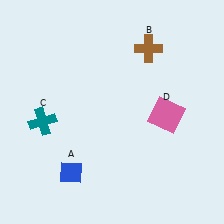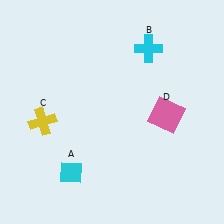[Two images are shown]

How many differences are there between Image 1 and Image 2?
There are 3 differences between the two images.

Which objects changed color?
A changed from blue to cyan. B changed from brown to cyan. C changed from teal to yellow.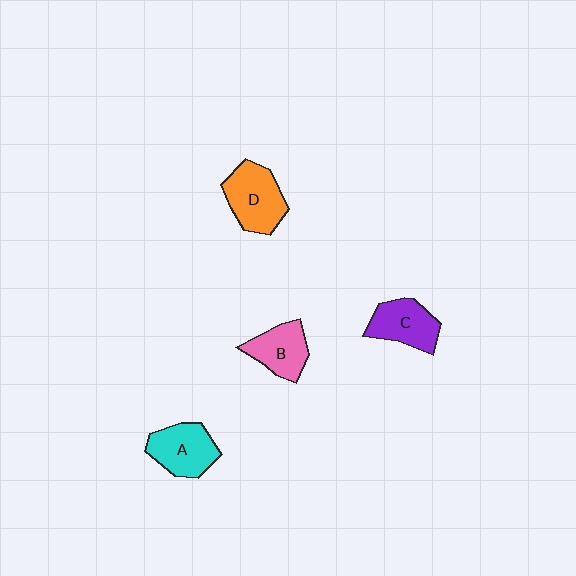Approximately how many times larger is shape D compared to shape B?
Approximately 1.3 times.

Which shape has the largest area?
Shape D (orange).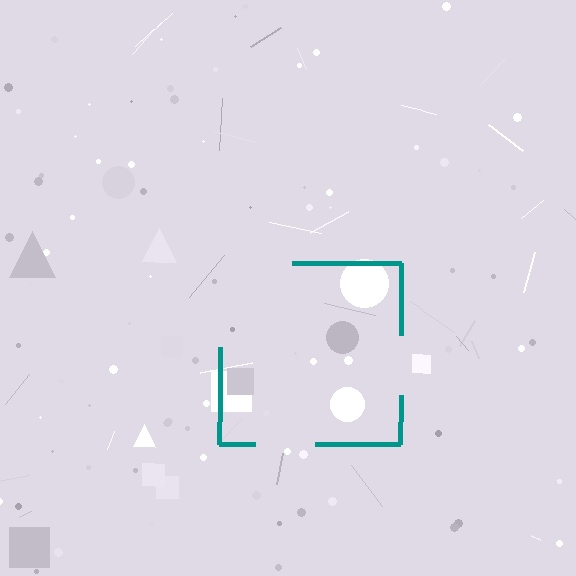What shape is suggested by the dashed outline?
The dashed outline suggests a square.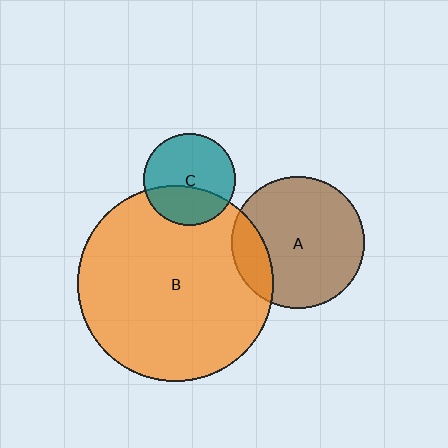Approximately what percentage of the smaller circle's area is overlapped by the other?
Approximately 15%.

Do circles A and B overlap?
Yes.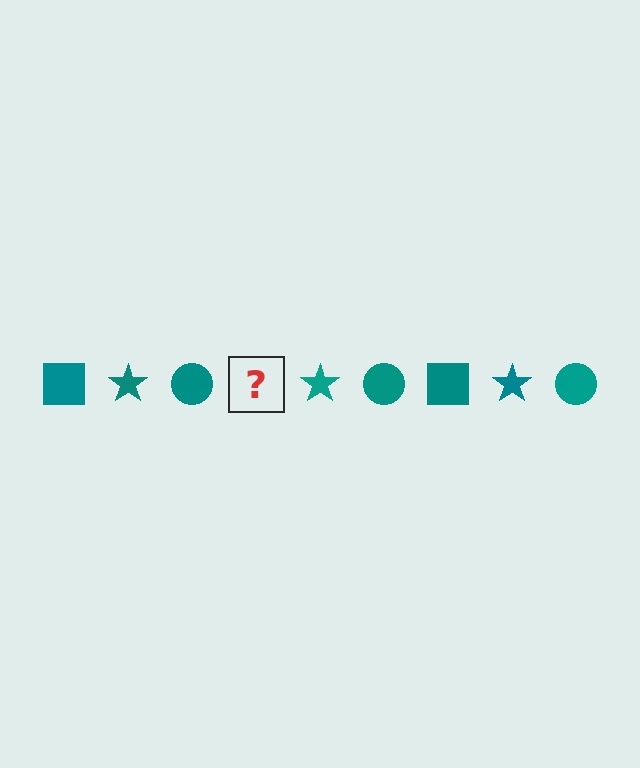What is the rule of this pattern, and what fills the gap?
The rule is that the pattern cycles through square, star, circle shapes in teal. The gap should be filled with a teal square.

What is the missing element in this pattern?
The missing element is a teal square.